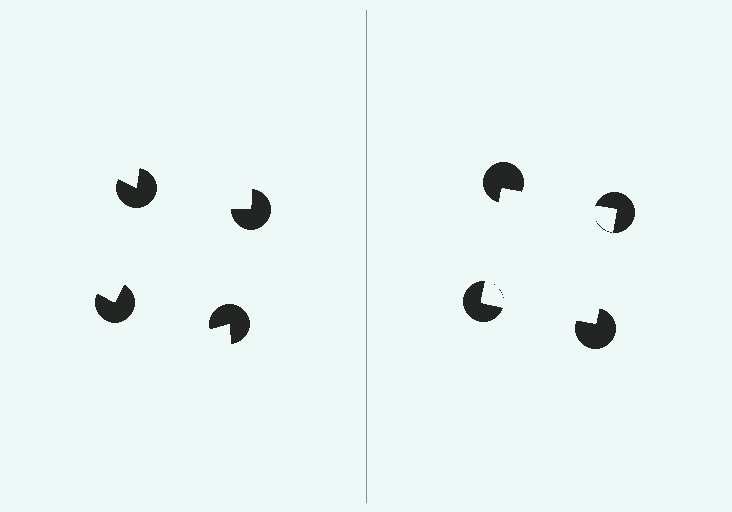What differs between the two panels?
The pac-man discs are positioned identically on both sides; only the wedge orientations differ. On the right they align to a square; on the left they are misaligned.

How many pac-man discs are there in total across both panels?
8 — 4 on each side.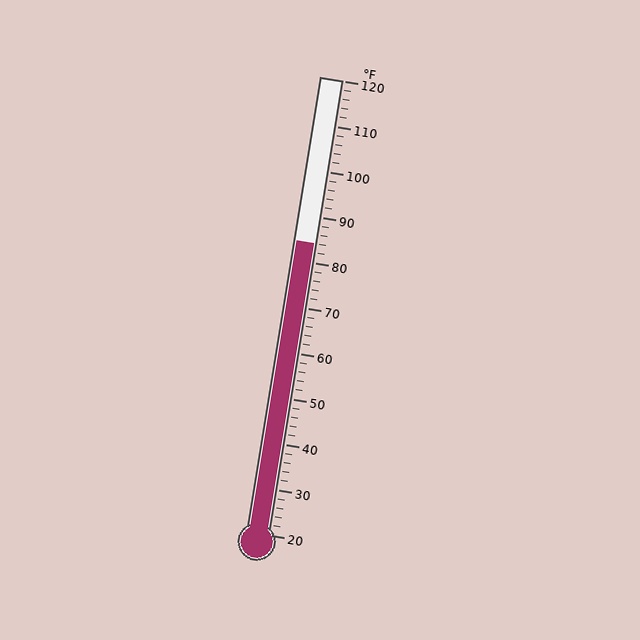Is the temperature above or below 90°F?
The temperature is below 90°F.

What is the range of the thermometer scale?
The thermometer scale ranges from 20°F to 120°F.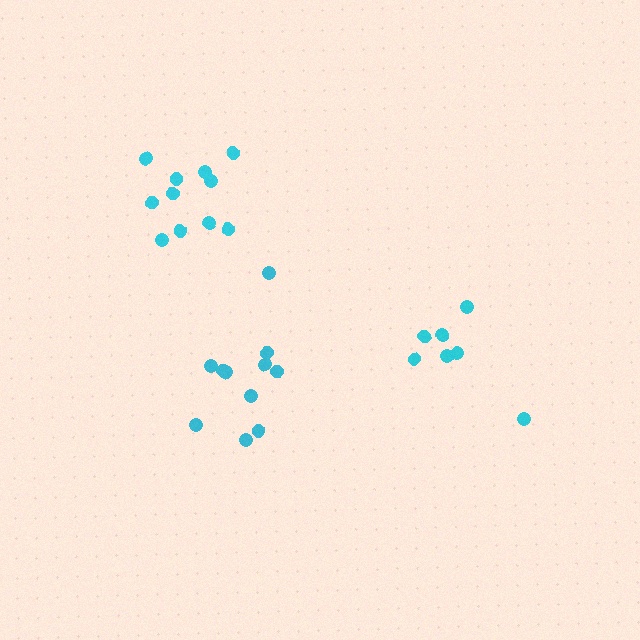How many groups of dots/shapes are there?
There are 3 groups.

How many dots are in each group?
Group 1: 11 dots, Group 2: 11 dots, Group 3: 7 dots (29 total).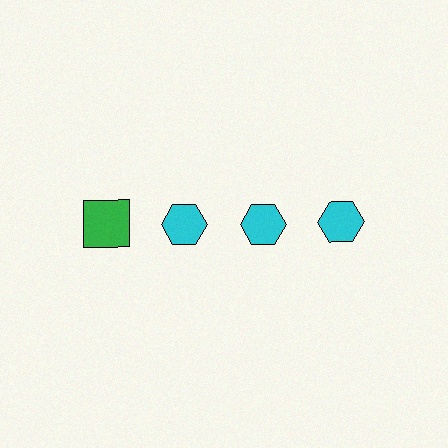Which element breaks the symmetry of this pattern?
The green square in the top row, leftmost column breaks the symmetry. All other shapes are cyan hexagons.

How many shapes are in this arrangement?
There are 4 shapes arranged in a grid pattern.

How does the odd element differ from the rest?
It differs in both color (green instead of cyan) and shape (square instead of hexagon).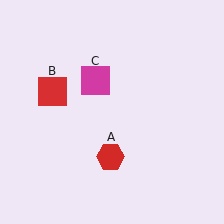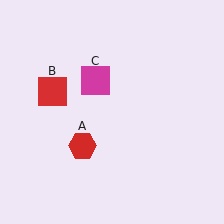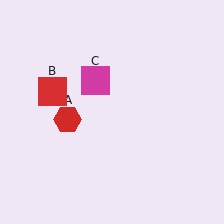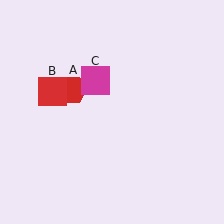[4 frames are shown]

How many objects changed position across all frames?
1 object changed position: red hexagon (object A).